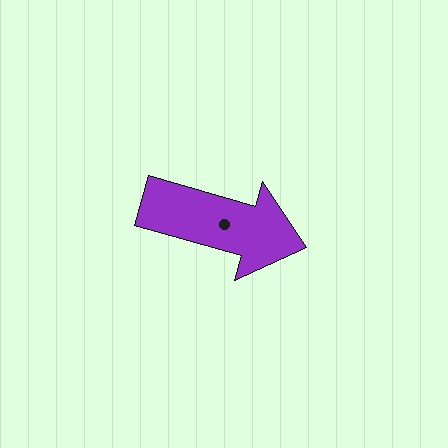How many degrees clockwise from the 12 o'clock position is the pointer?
Approximately 106 degrees.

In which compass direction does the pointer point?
East.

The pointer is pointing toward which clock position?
Roughly 4 o'clock.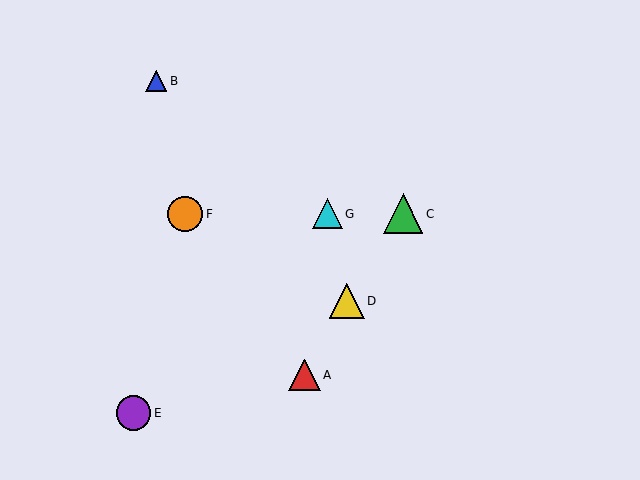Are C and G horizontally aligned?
Yes, both are at y≈214.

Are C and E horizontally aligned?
No, C is at y≈214 and E is at y≈413.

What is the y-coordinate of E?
Object E is at y≈413.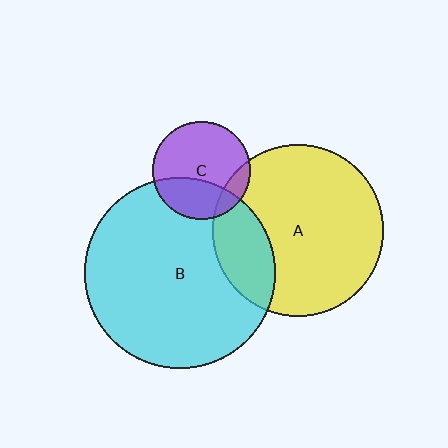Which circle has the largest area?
Circle B (cyan).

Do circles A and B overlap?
Yes.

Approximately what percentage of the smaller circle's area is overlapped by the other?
Approximately 20%.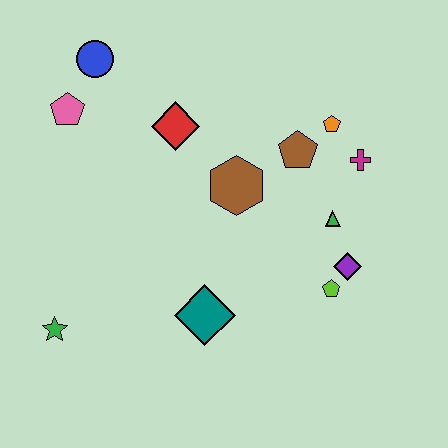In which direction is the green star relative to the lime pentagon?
The green star is to the left of the lime pentagon.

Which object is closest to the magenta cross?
The orange pentagon is closest to the magenta cross.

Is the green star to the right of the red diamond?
No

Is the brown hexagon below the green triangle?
No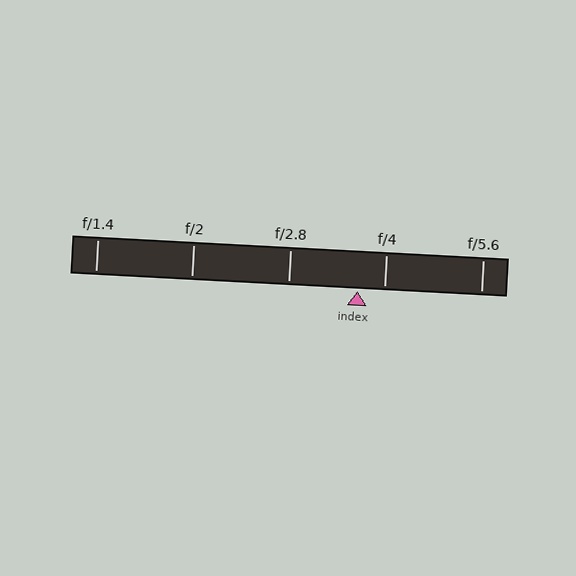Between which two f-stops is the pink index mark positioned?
The index mark is between f/2.8 and f/4.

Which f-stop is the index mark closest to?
The index mark is closest to f/4.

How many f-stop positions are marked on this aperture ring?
There are 5 f-stop positions marked.